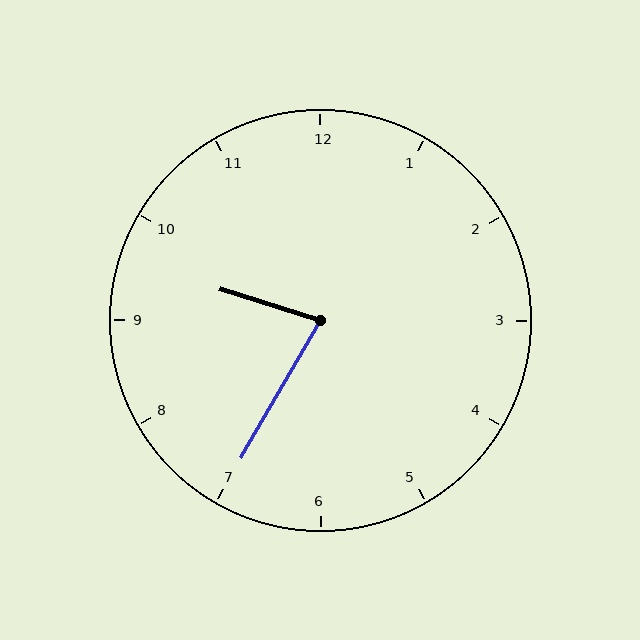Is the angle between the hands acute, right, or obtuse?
It is acute.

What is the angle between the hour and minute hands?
Approximately 78 degrees.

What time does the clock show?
9:35.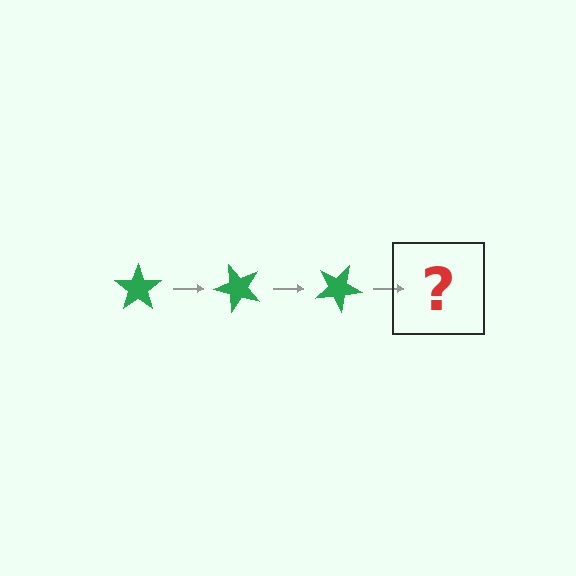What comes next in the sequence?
The next element should be a green star rotated 150 degrees.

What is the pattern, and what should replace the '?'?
The pattern is that the star rotates 50 degrees each step. The '?' should be a green star rotated 150 degrees.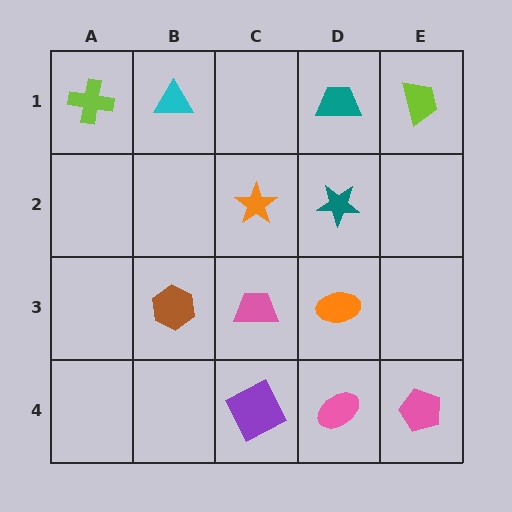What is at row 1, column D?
A teal trapezoid.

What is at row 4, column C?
A purple square.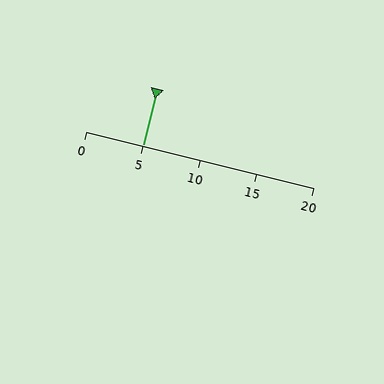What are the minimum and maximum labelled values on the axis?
The axis runs from 0 to 20.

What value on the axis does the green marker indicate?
The marker indicates approximately 5.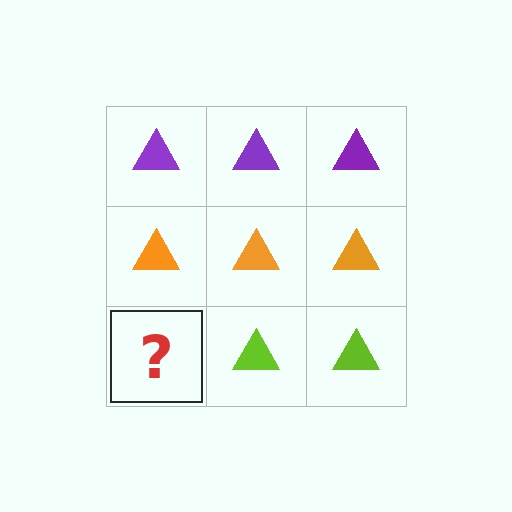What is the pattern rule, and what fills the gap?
The rule is that each row has a consistent color. The gap should be filled with a lime triangle.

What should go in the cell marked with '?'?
The missing cell should contain a lime triangle.